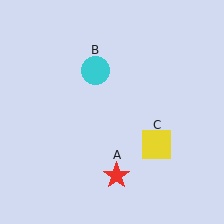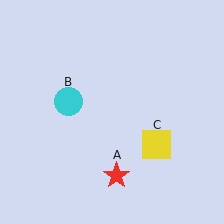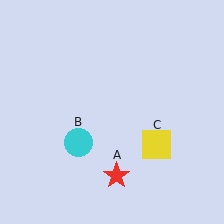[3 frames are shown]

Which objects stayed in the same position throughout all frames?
Red star (object A) and yellow square (object C) remained stationary.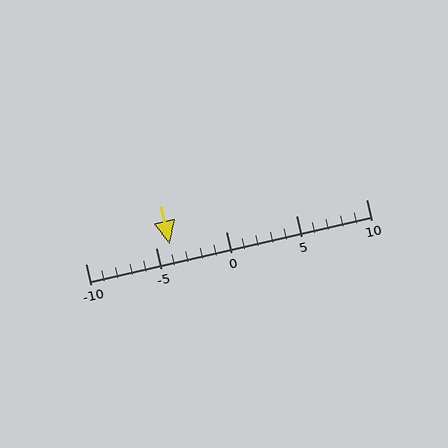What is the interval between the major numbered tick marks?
The major tick marks are spaced 5 units apart.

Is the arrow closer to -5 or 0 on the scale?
The arrow is closer to -5.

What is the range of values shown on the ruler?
The ruler shows values from -10 to 10.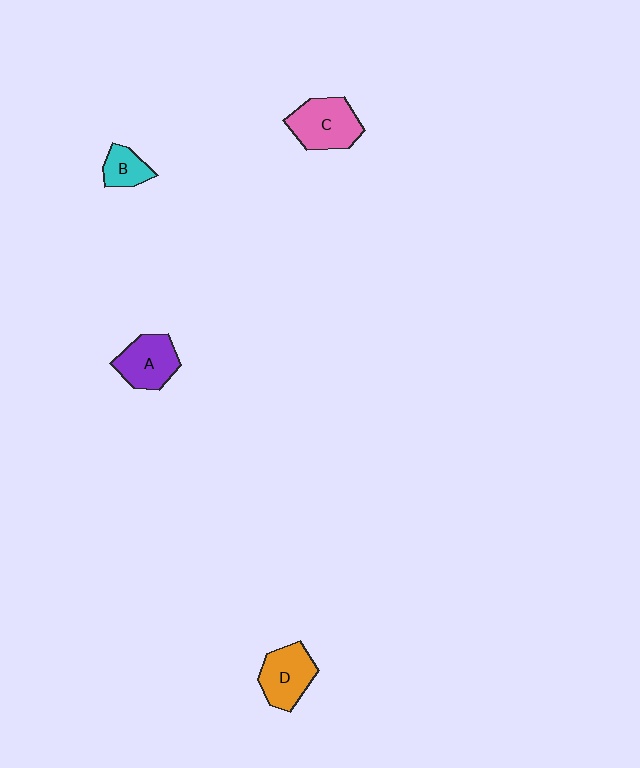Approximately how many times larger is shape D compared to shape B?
Approximately 1.7 times.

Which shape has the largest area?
Shape C (pink).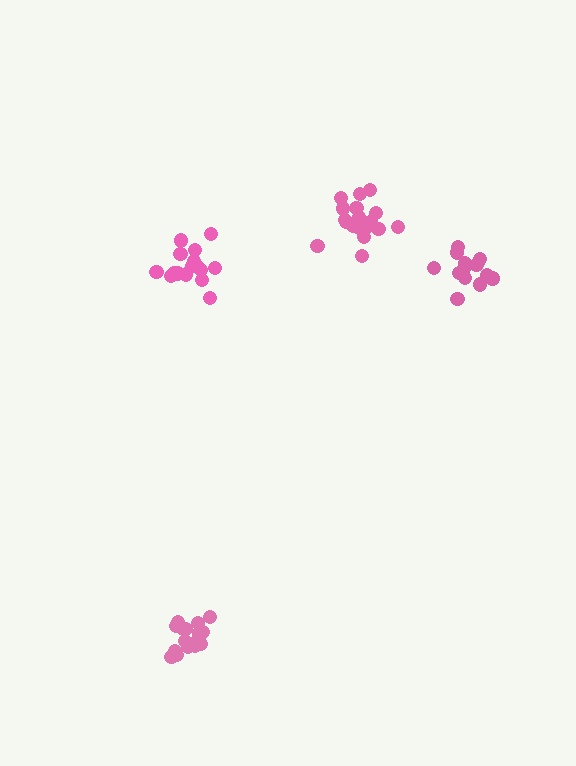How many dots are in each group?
Group 1: 16 dots, Group 2: 19 dots, Group 3: 14 dots, Group 4: 18 dots (67 total).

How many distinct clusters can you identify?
There are 4 distinct clusters.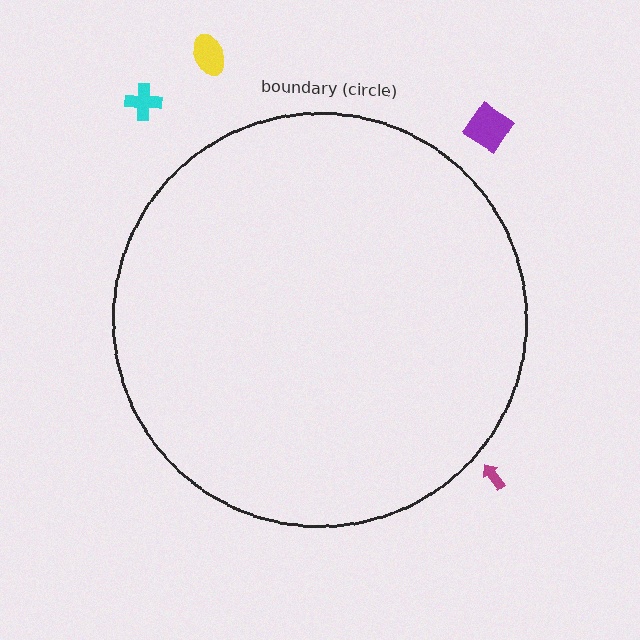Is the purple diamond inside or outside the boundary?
Outside.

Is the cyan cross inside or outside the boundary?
Outside.